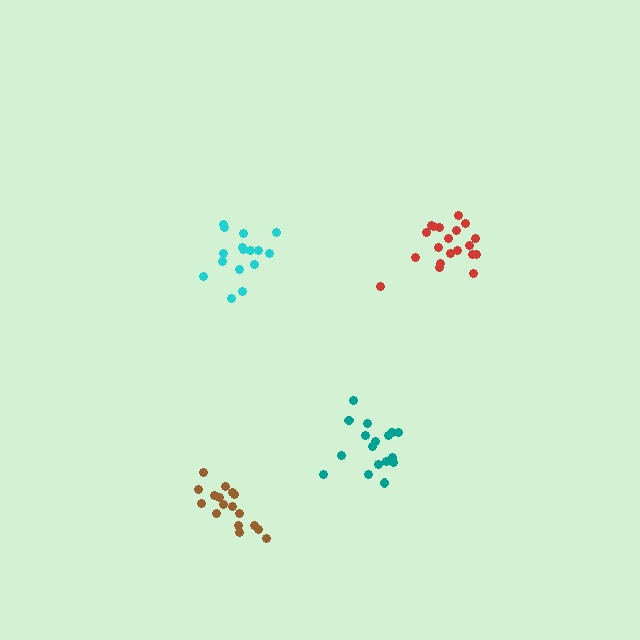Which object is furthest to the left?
The brown cluster is leftmost.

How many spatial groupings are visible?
There are 4 spatial groupings.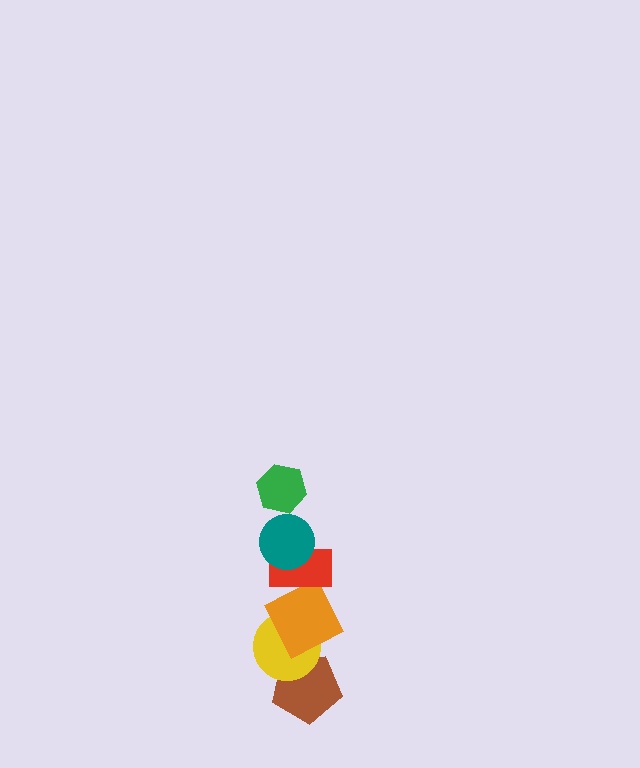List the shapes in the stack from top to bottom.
From top to bottom: the green hexagon, the teal circle, the red rectangle, the orange square, the yellow circle, the brown pentagon.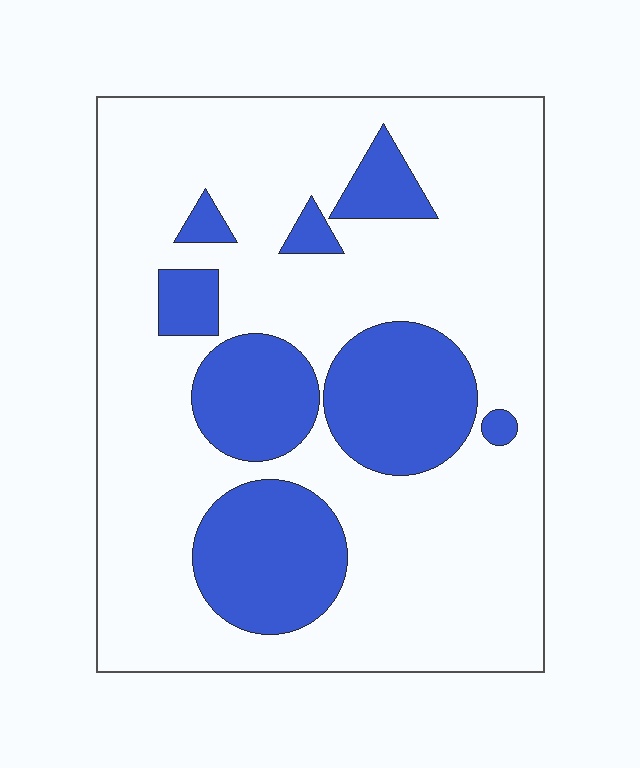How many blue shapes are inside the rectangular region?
8.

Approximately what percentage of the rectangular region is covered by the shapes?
Approximately 25%.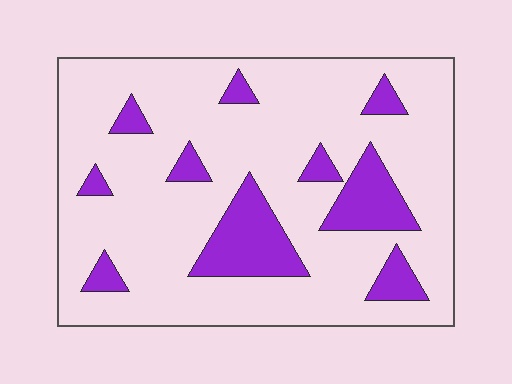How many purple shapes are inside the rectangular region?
10.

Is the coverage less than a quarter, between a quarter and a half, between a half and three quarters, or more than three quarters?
Less than a quarter.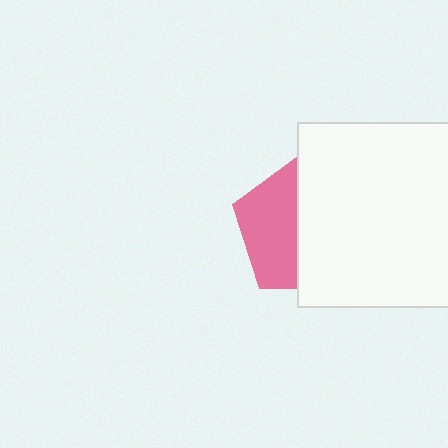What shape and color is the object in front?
The object in front is a white square.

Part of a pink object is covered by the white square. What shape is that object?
It is a pentagon.